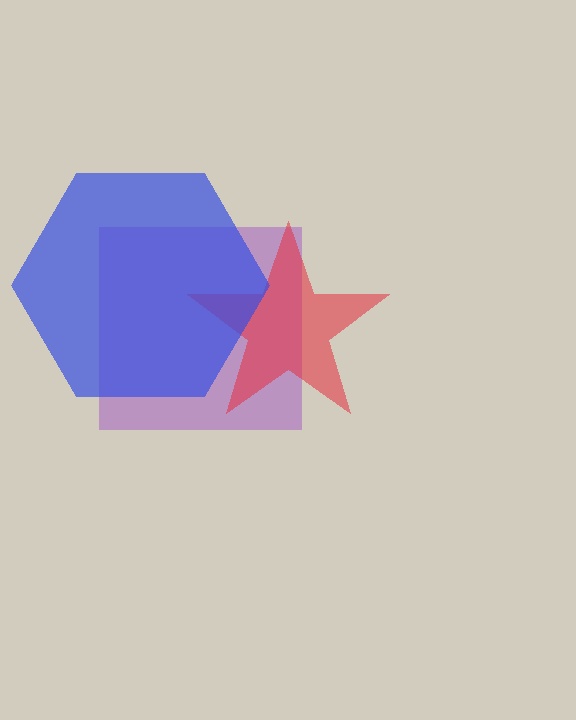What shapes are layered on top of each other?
The layered shapes are: a purple square, a red star, a blue hexagon.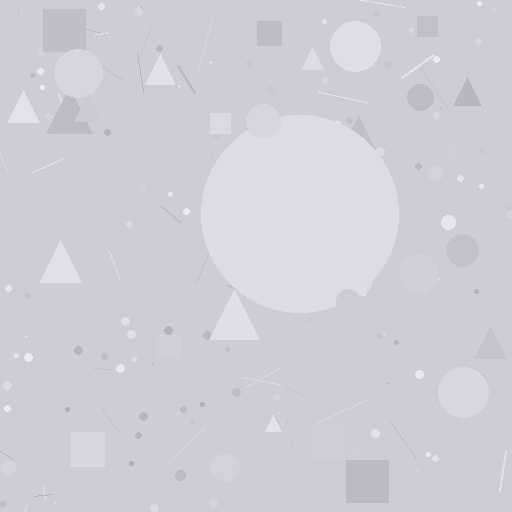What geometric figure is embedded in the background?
A circle is embedded in the background.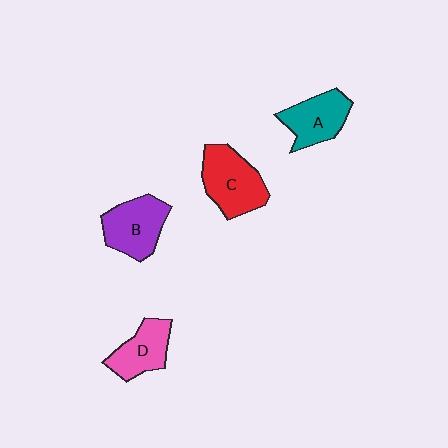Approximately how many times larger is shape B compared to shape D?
Approximately 1.2 times.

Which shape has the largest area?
Shape C (red).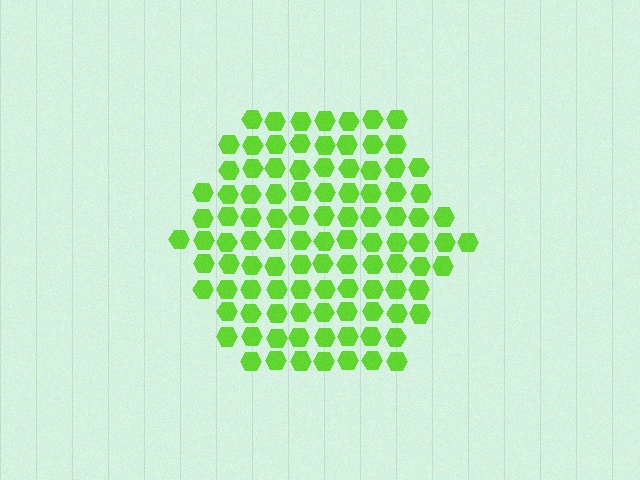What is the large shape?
The large shape is a hexagon.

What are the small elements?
The small elements are hexagons.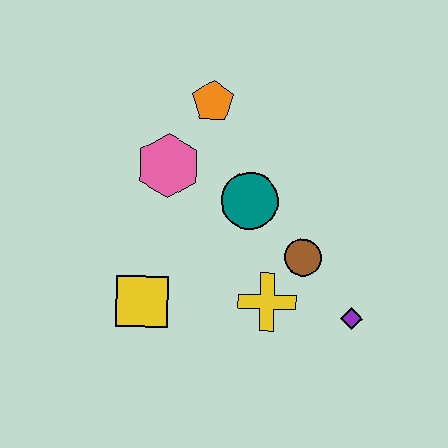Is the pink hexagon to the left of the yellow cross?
Yes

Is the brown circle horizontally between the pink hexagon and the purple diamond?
Yes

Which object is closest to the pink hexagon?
The orange pentagon is closest to the pink hexagon.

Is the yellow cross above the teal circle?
No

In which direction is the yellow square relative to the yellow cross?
The yellow square is to the left of the yellow cross.